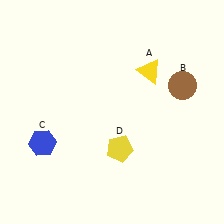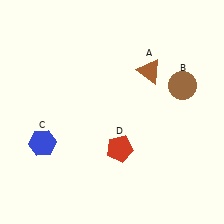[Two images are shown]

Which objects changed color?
A changed from yellow to brown. D changed from yellow to red.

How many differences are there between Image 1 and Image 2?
There are 2 differences between the two images.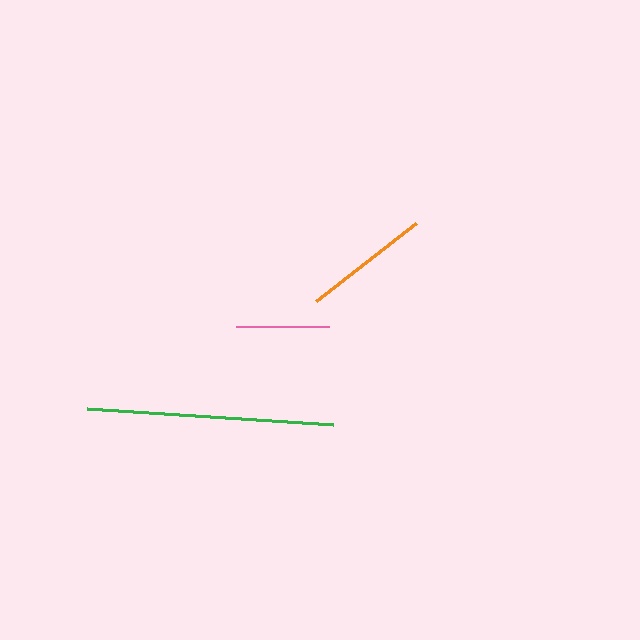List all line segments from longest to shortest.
From longest to shortest: green, orange, pink.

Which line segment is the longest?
The green line is the longest at approximately 247 pixels.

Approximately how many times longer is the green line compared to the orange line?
The green line is approximately 1.9 times the length of the orange line.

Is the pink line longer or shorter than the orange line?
The orange line is longer than the pink line.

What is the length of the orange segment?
The orange segment is approximately 127 pixels long.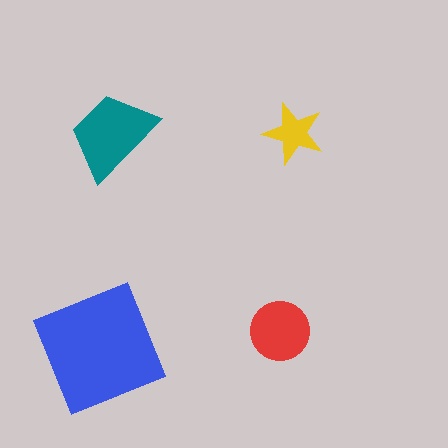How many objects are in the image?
There are 4 objects in the image.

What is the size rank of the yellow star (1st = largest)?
4th.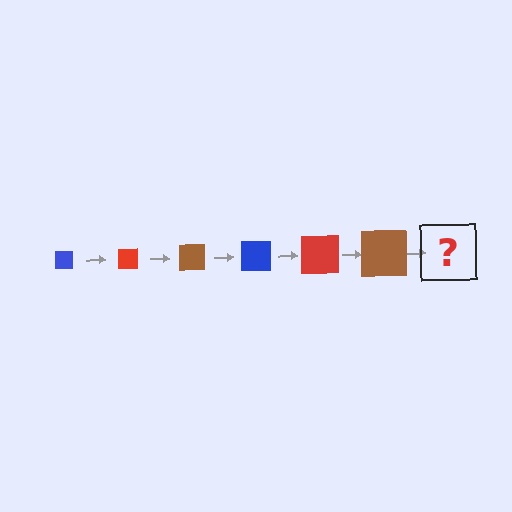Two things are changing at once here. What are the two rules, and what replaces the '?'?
The two rules are that the square grows larger each step and the color cycles through blue, red, and brown. The '?' should be a blue square, larger than the previous one.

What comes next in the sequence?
The next element should be a blue square, larger than the previous one.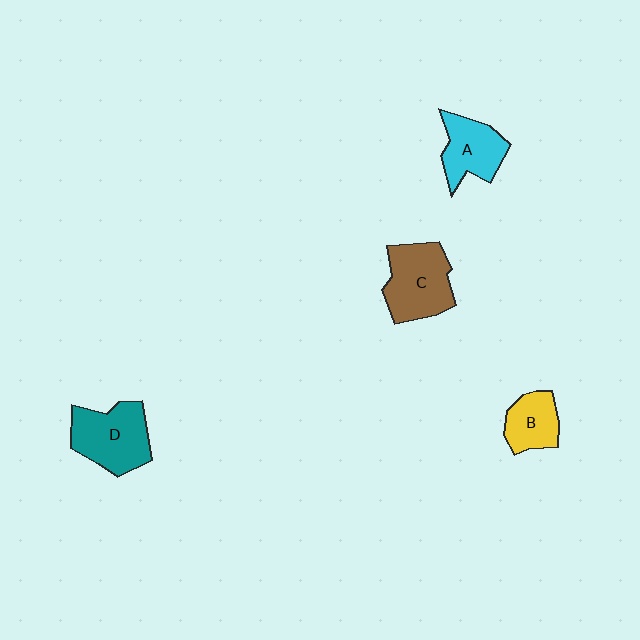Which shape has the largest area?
Shape C (brown).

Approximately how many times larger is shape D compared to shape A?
Approximately 1.3 times.